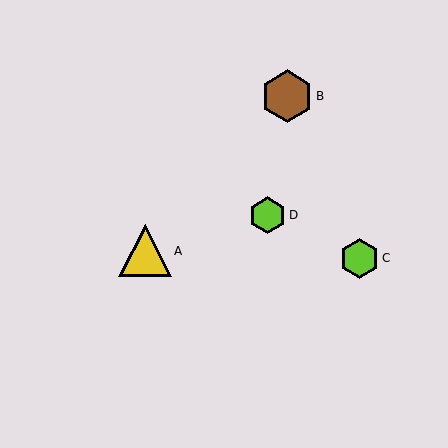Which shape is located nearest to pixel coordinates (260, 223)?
The lime hexagon (labeled D) at (268, 215) is nearest to that location.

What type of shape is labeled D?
Shape D is a lime hexagon.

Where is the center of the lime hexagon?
The center of the lime hexagon is at (268, 215).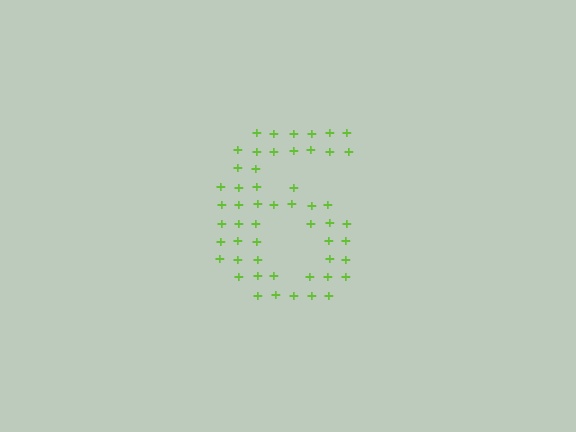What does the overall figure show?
The overall figure shows the digit 6.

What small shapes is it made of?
It is made of small plus signs.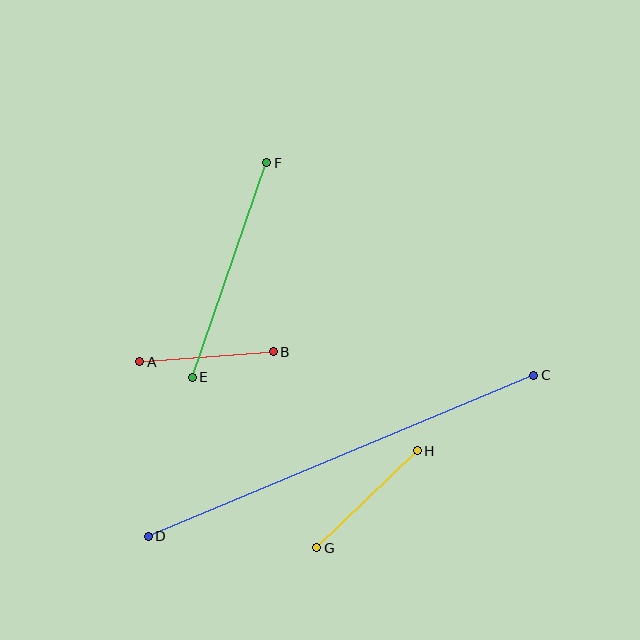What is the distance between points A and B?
The distance is approximately 134 pixels.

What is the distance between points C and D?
The distance is approximately 418 pixels.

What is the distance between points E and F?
The distance is approximately 227 pixels.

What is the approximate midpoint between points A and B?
The midpoint is at approximately (207, 357) pixels.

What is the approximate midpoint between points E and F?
The midpoint is at approximately (230, 270) pixels.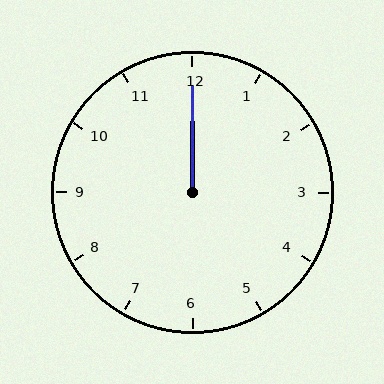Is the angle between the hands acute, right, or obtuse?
It is acute.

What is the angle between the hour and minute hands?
Approximately 0 degrees.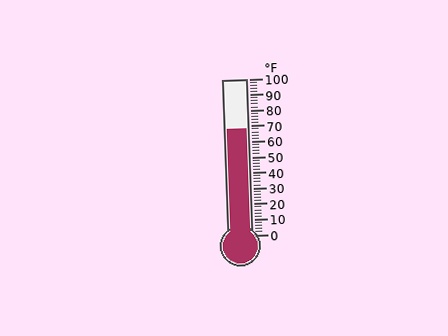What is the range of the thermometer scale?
The thermometer scale ranges from 0°F to 100°F.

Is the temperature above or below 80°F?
The temperature is below 80°F.